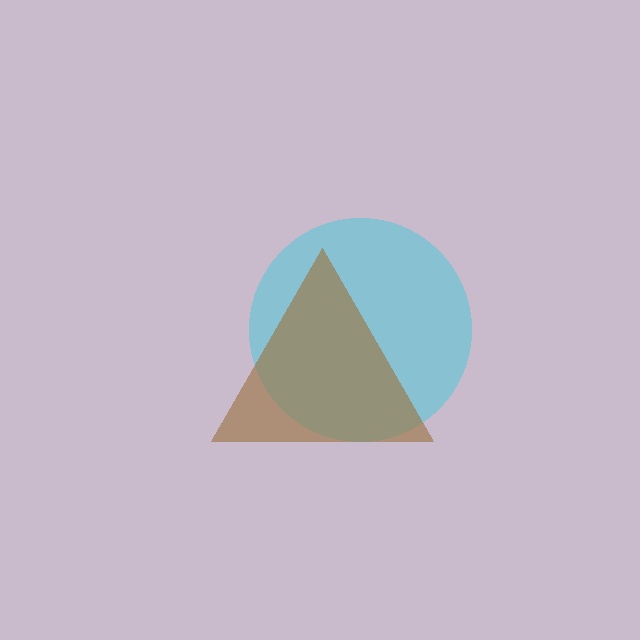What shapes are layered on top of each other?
The layered shapes are: a cyan circle, a brown triangle.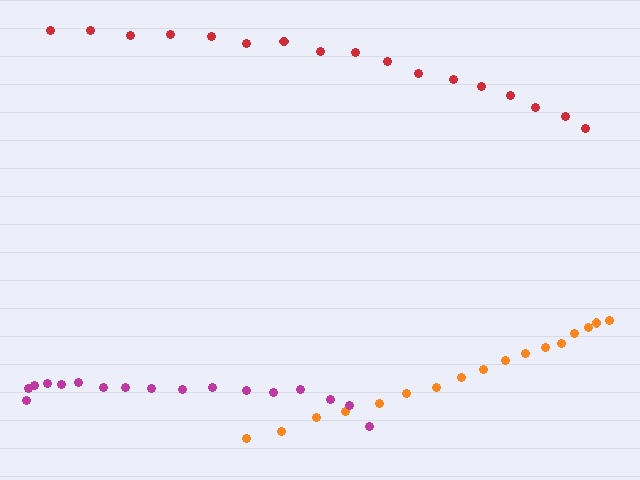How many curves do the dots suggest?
There are 3 distinct paths.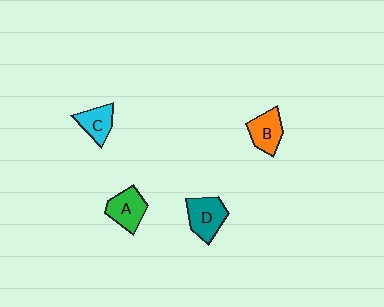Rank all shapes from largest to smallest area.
From largest to smallest: D (teal), A (green), B (orange), C (cyan).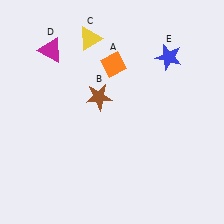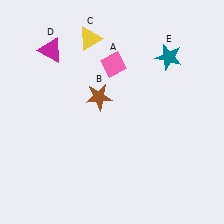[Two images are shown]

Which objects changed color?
A changed from orange to pink. E changed from blue to teal.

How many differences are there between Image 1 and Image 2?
There are 2 differences between the two images.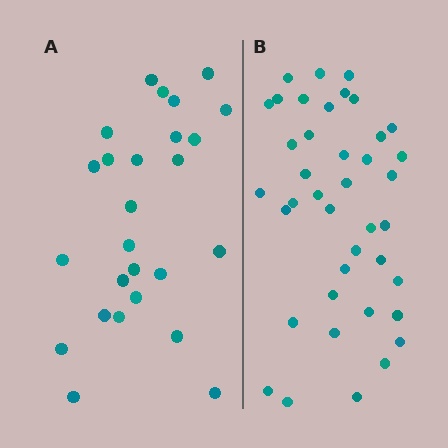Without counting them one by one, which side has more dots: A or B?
Region B (the right region) has more dots.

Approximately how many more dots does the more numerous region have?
Region B has approximately 15 more dots than region A.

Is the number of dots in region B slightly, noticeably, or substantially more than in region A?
Region B has substantially more. The ratio is roughly 1.5 to 1.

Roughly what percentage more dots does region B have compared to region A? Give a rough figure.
About 55% more.